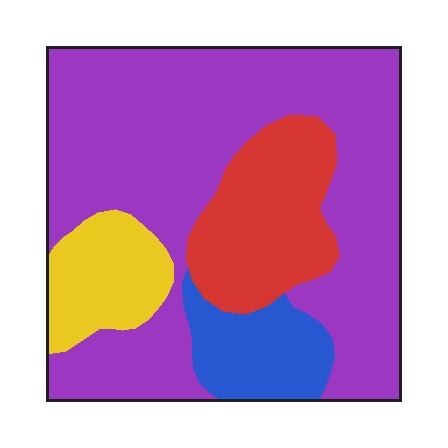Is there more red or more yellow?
Red.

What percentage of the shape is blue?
Blue covers 10% of the shape.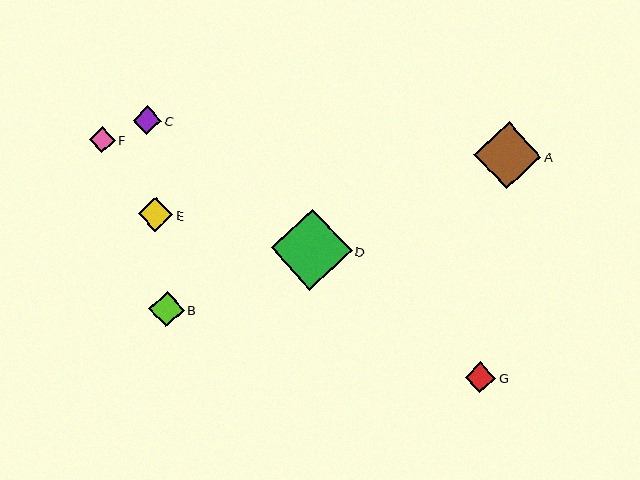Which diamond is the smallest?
Diamond F is the smallest with a size of approximately 26 pixels.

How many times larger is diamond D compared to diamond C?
Diamond D is approximately 2.9 times the size of diamond C.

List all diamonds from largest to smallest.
From largest to smallest: D, A, B, E, G, C, F.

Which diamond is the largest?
Diamond D is the largest with a size of approximately 81 pixels.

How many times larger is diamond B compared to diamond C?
Diamond B is approximately 1.3 times the size of diamond C.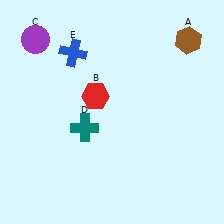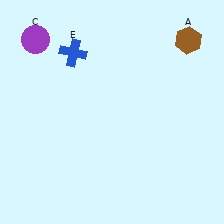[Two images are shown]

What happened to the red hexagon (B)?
The red hexagon (B) was removed in Image 2. It was in the top-left area of Image 1.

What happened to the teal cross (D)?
The teal cross (D) was removed in Image 2. It was in the bottom-left area of Image 1.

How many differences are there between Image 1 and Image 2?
There are 2 differences between the two images.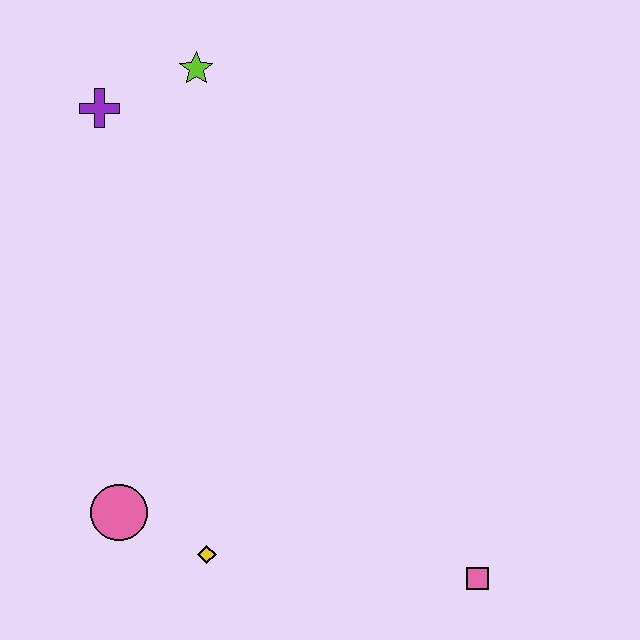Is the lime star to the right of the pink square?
No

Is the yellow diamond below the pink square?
No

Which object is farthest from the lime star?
The pink square is farthest from the lime star.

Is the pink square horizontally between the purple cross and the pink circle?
No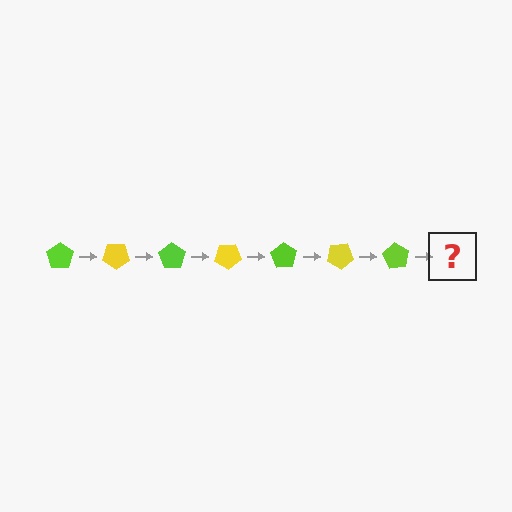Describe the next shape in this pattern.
It should be a yellow pentagon, rotated 245 degrees from the start.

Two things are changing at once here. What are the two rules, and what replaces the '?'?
The two rules are that it rotates 35 degrees each step and the color cycles through lime and yellow. The '?' should be a yellow pentagon, rotated 245 degrees from the start.